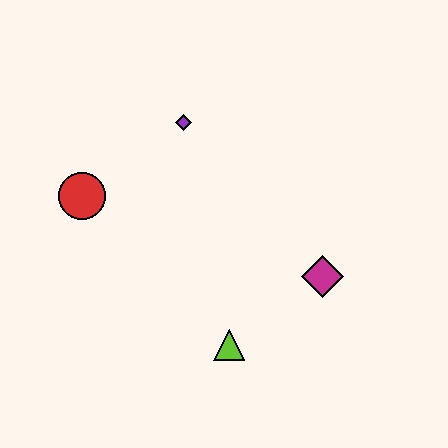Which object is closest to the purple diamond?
The red circle is closest to the purple diamond.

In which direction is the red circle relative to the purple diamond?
The red circle is to the left of the purple diamond.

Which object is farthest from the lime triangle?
The purple diamond is farthest from the lime triangle.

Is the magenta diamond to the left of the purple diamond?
No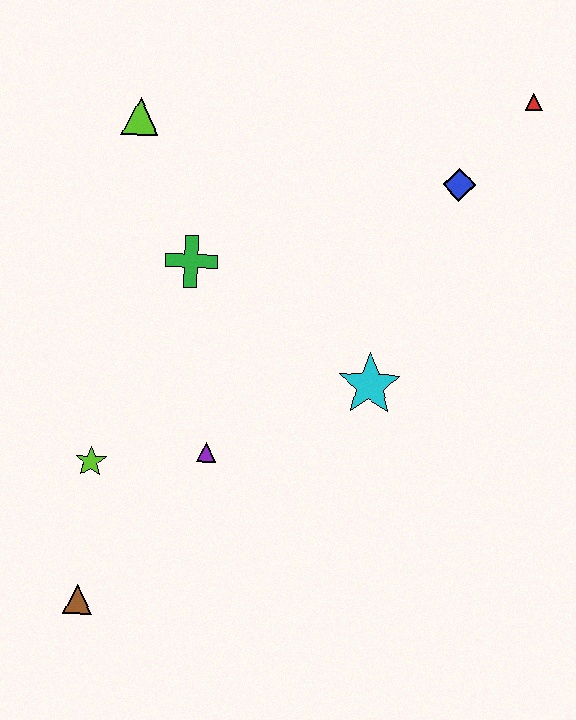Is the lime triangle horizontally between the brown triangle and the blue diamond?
Yes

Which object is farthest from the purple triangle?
The red triangle is farthest from the purple triangle.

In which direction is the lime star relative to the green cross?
The lime star is below the green cross.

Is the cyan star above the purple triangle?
Yes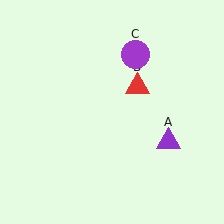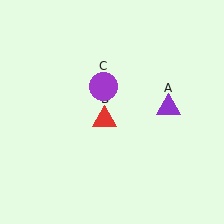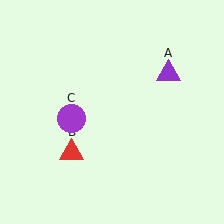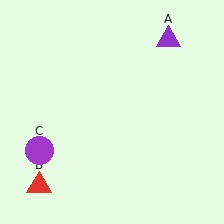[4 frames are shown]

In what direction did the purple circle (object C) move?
The purple circle (object C) moved down and to the left.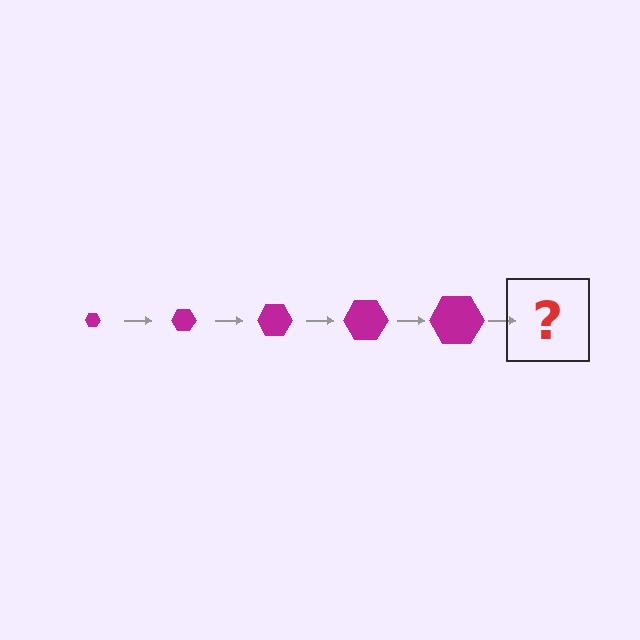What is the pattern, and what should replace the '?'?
The pattern is that the hexagon gets progressively larger each step. The '?' should be a magenta hexagon, larger than the previous one.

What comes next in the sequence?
The next element should be a magenta hexagon, larger than the previous one.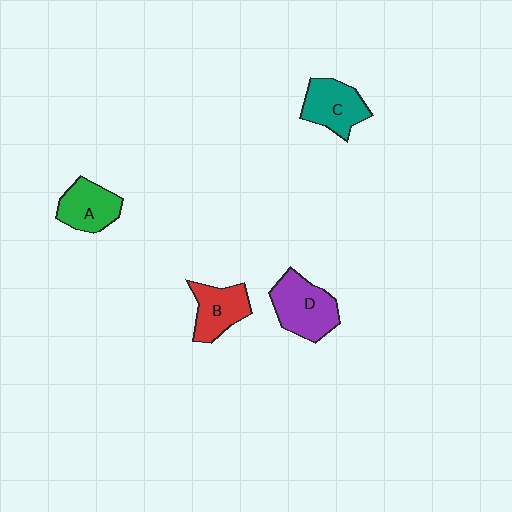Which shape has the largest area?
Shape D (purple).